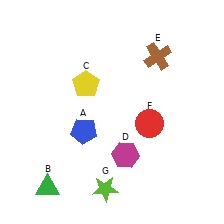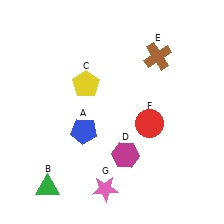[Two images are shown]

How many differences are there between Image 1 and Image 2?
There is 1 difference between the two images.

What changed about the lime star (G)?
In Image 1, G is lime. In Image 2, it changed to pink.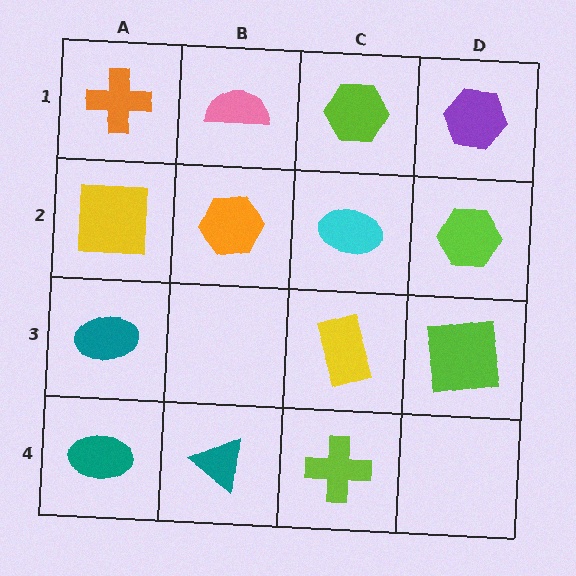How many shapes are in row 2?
4 shapes.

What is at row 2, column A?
A yellow square.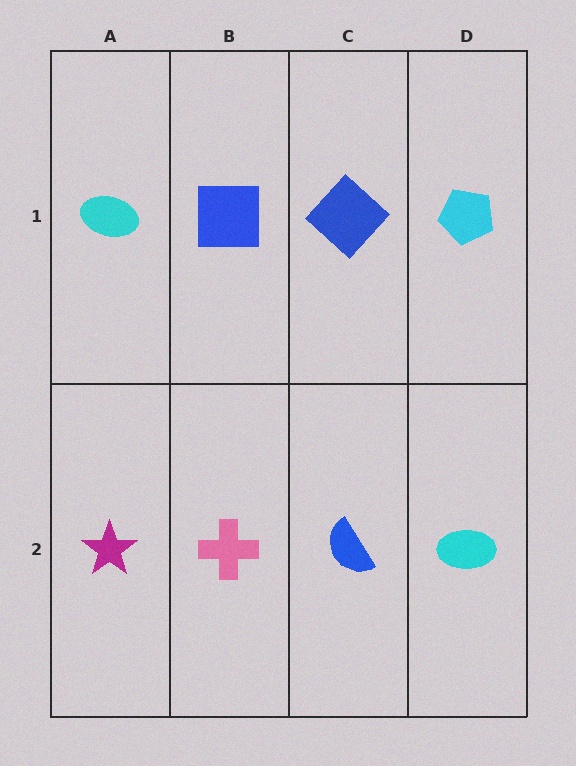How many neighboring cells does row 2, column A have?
2.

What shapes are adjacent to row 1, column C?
A blue semicircle (row 2, column C), a blue square (row 1, column B), a cyan pentagon (row 1, column D).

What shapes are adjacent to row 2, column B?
A blue square (row 1, column B), a magenta star (row 2, column A), a blue semicircle (row 2, column C).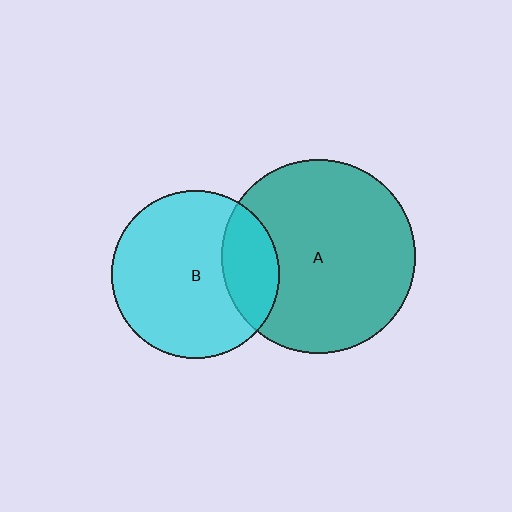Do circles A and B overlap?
Yes.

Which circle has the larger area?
Circle A (teal).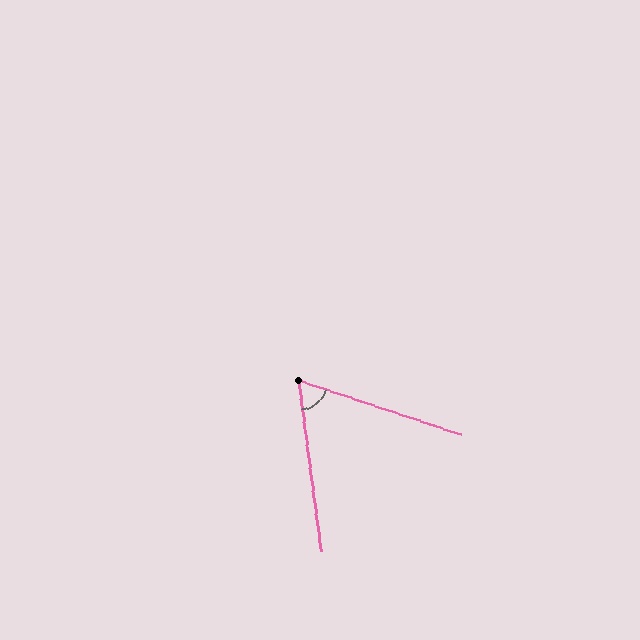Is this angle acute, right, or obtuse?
It is acute.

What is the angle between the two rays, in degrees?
Approximately 64 degrees.